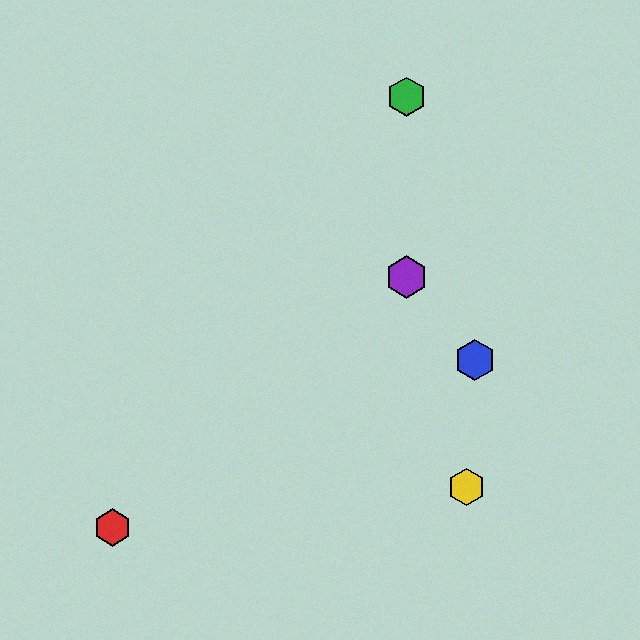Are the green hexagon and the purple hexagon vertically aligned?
Yes, both are at x≈406.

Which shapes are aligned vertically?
The green hexagon, the purple hexagon are aligned vertically.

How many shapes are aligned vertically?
2 shapes (the green hexagon, the purple hexagon) are aligned vertically.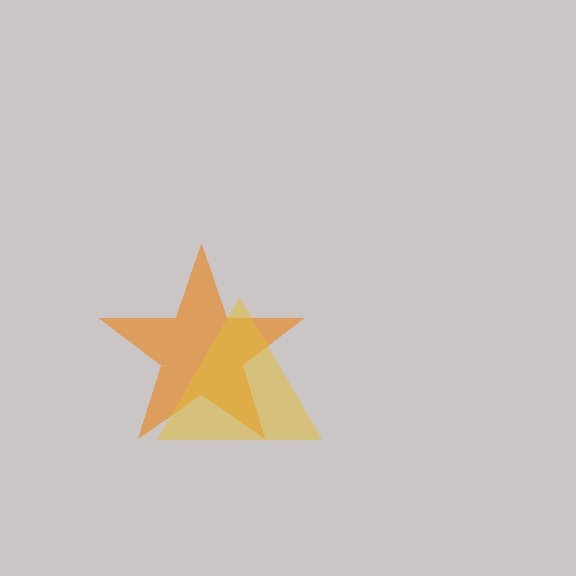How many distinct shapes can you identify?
There are 2 distinct shapes: an orange star, a yellow triangle.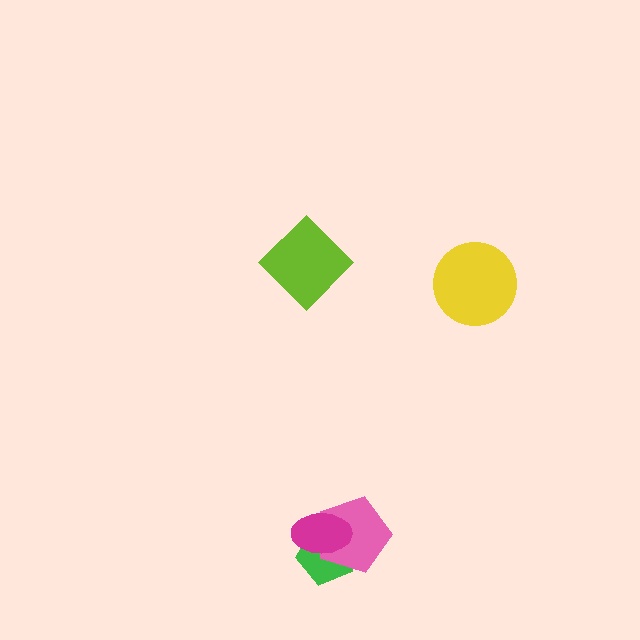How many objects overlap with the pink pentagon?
2 objects overlap with the pink pentagon.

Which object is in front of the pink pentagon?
The magenta ellipse is in front of the pink pentagon.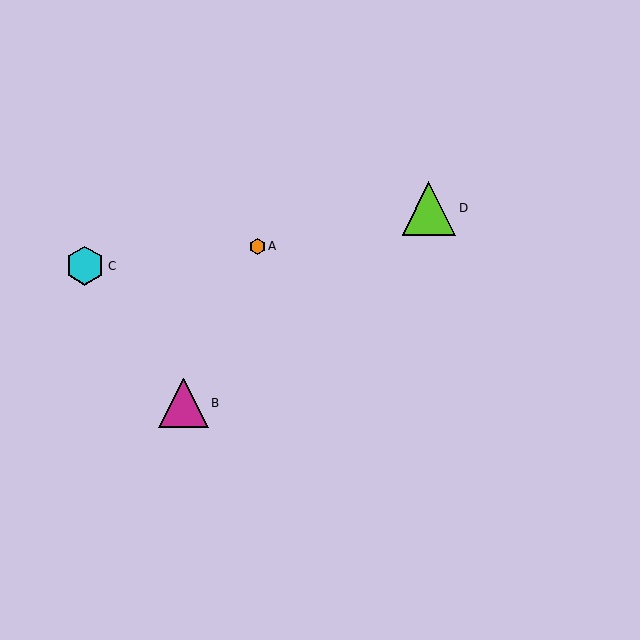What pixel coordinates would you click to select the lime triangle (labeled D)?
Click at (429, 208) to select the lime triangle D.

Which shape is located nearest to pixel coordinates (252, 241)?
The orange hexagon (labeled A) at (257, 246) is nearest to that location.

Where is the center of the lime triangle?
The center of the lime triangle is at (429, 208).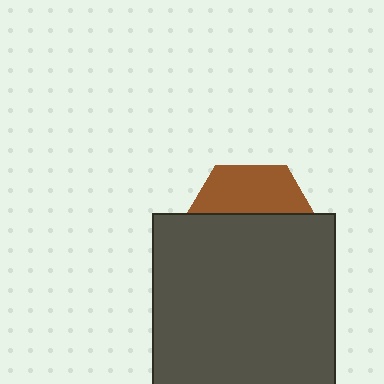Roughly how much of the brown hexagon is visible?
A small part of it is visible (roughly 36%).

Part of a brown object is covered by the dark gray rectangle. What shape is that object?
It is a hexagon.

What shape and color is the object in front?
The object in front is a dark gray rectangle.